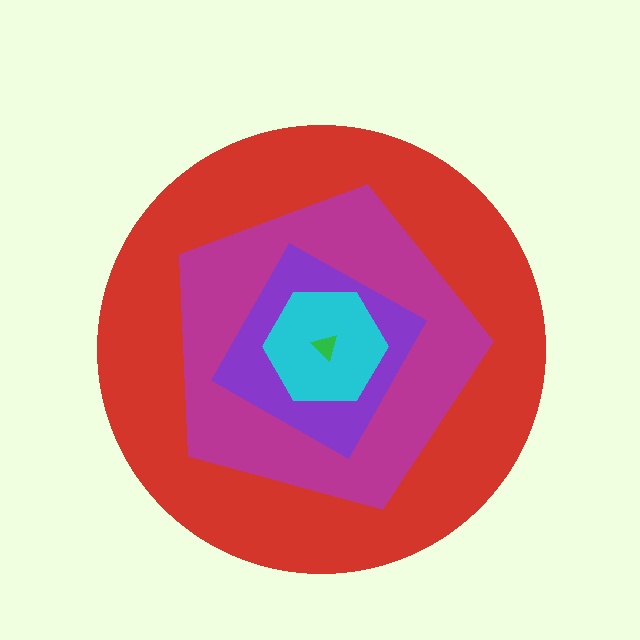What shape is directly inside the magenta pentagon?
The purple diamond.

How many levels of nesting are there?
5.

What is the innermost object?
The green triangle.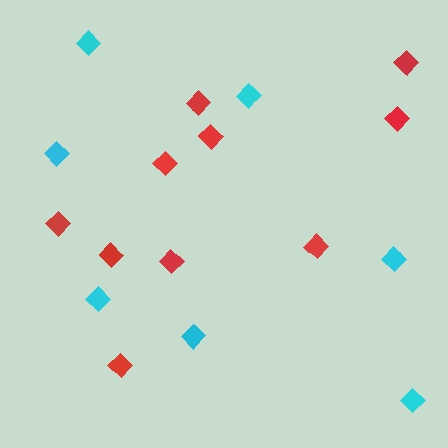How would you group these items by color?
There are 2 groups: one group of cyan diamonds (7) and one group of red diamonds (10).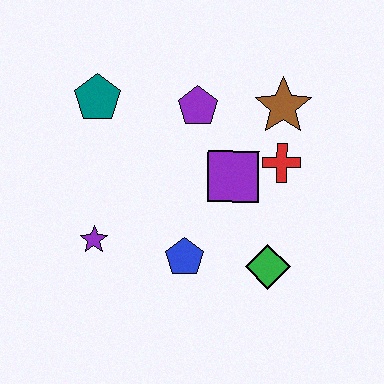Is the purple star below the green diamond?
No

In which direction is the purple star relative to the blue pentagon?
The purple star is to the left of the blue pentagon.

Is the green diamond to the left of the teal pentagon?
No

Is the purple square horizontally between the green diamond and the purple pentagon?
Yes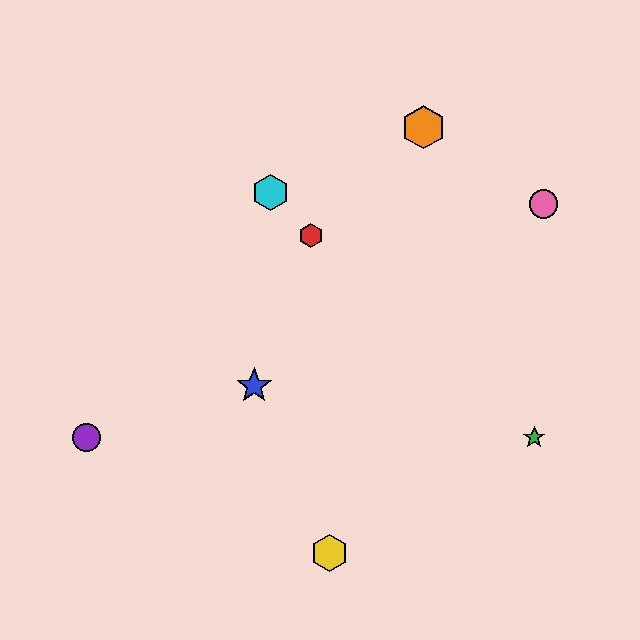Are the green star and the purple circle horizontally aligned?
Yes, both are at y≈437.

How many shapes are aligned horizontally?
2 shapes (the green star, the purple circle) are aligned horizontally.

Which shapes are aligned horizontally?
The green star, the purple circle are aligned horizontally.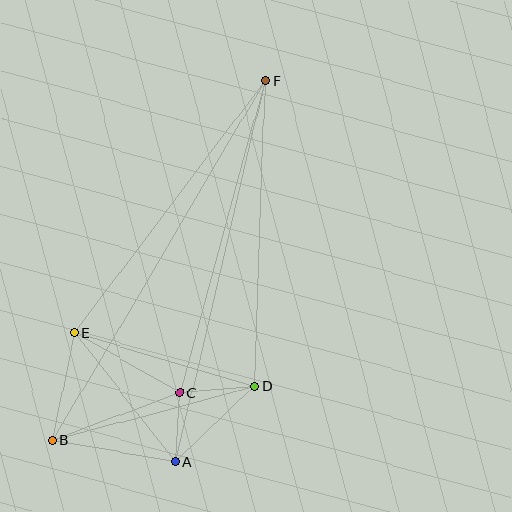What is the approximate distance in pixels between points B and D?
The distance between B and D is approximately 209 pixels.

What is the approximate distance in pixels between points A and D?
The distance between A and D is approximately 109 pixels.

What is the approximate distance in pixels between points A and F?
The distance between A and F is approximately 391 pixels.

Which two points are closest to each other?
Points A and C are closest to each other.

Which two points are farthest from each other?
Points B and F are farthest from each other.